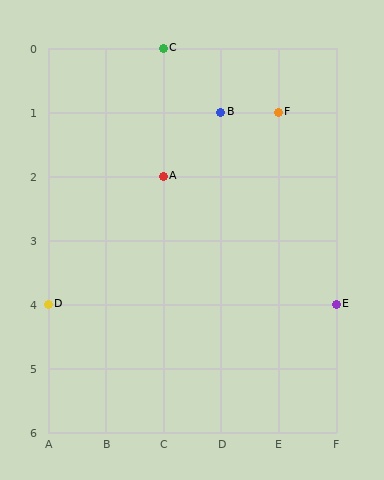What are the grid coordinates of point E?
Point E is at grid coordinates (F, 4).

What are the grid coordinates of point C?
Point C is at grid coordinates (C, 0).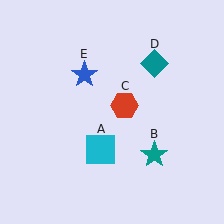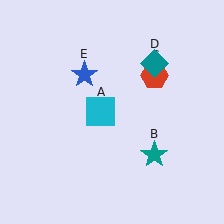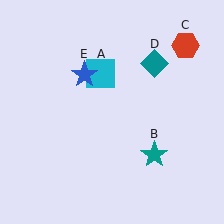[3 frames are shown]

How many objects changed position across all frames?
2 objects changed position: cyan square (object A), red hexagon (object C).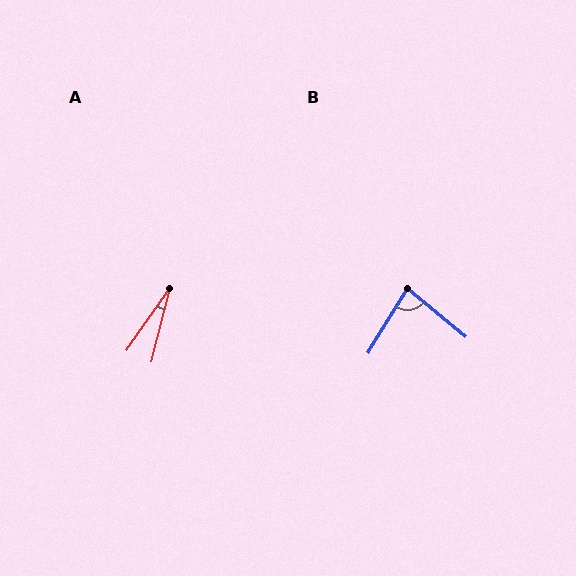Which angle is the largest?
B, at approximately 82 degrees.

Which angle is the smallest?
A, at approximately 21 degrees.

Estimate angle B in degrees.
Approximately 82 degrees.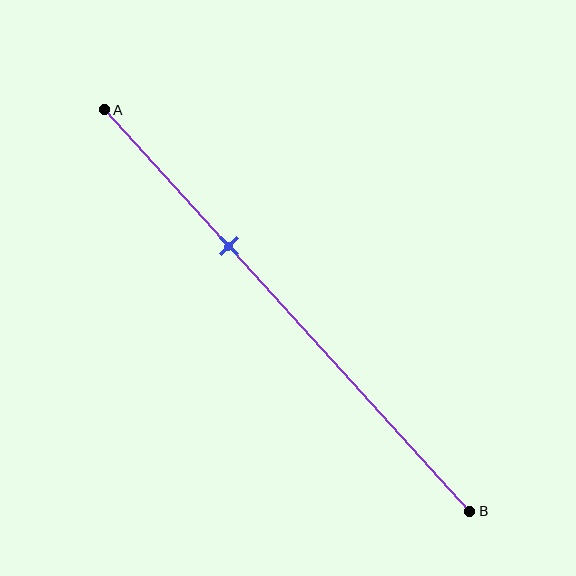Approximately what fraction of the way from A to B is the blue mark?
The blue mark is approximately 35% of the way from A to B.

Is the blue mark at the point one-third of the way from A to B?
Yes, the mark is approximately at the one-third point.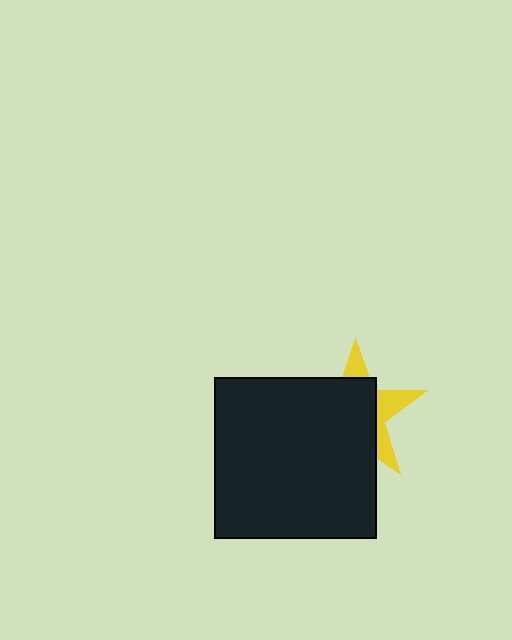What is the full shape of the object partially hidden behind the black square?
The partially hidden object is a yellow star.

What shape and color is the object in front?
The object in front is a black square.